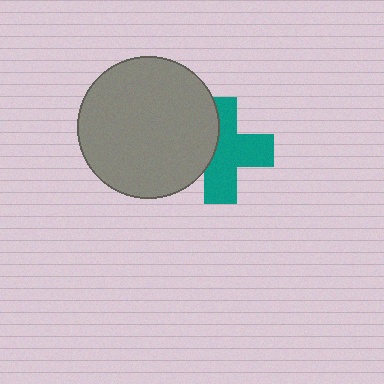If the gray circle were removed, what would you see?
You would see the complete teal cross.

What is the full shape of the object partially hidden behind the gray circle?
The partially hidden object is a teal cross.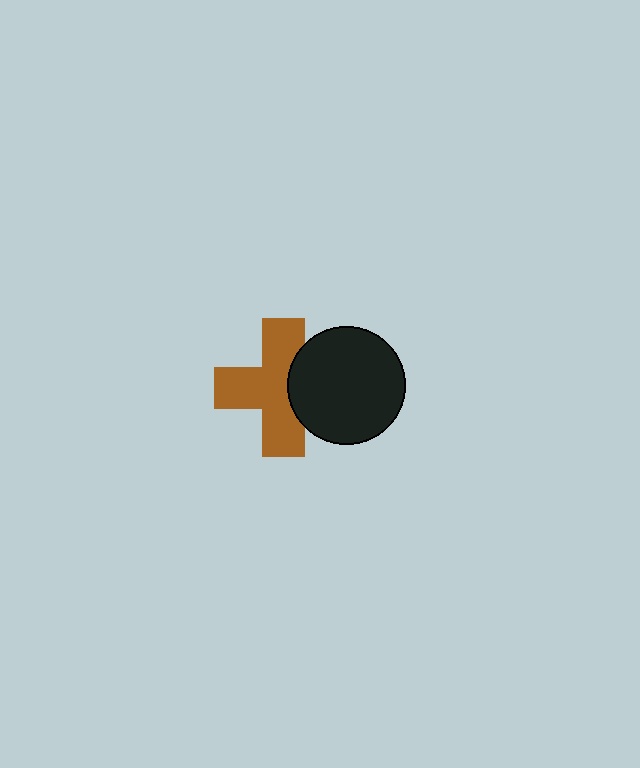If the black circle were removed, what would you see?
You would see the complete brown cross.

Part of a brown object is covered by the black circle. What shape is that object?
It is a cross.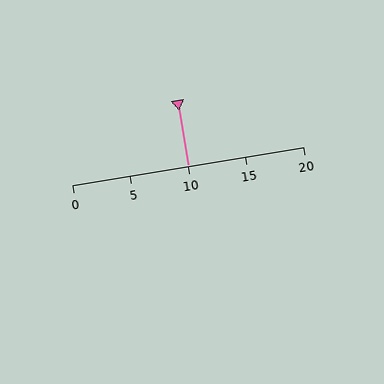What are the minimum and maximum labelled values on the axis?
The axis runs from 0 to 20.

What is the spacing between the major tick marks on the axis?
The major ticks are spaced 5 apart.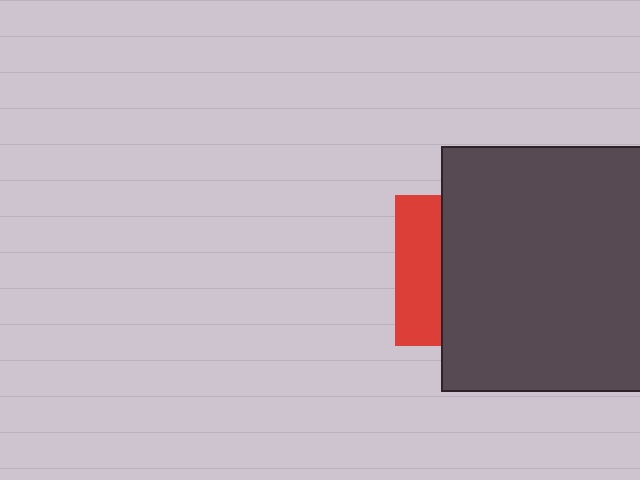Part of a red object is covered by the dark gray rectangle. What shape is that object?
It is a square.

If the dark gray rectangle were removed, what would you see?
You would see the complete red square.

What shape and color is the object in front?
The object in front is a dark gray rectangle.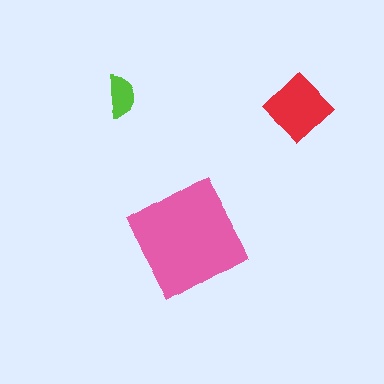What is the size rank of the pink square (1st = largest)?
1st.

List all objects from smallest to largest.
The lime semicircle, the red diamond, the pink square.